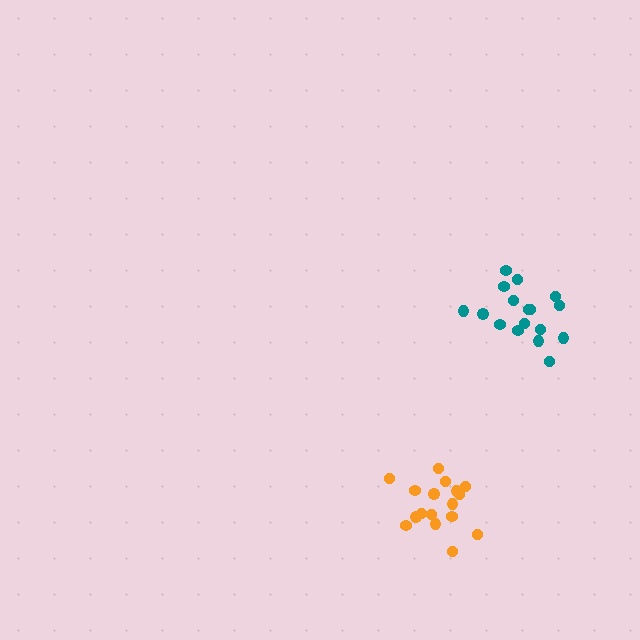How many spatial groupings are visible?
There are 2 spatial groupings.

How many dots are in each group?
Group 1: 17 dots, Group 2: 17 dots (34 total).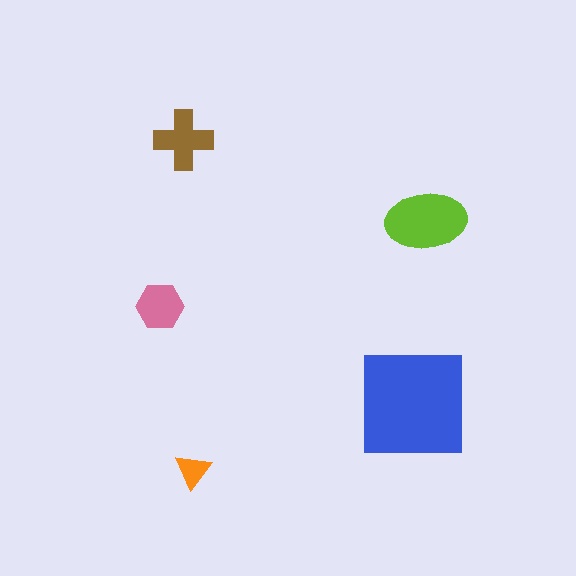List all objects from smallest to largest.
The orange triangle, the pink hexagon, the brown cross, the lime ellipse, the blue square.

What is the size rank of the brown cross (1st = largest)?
3rd.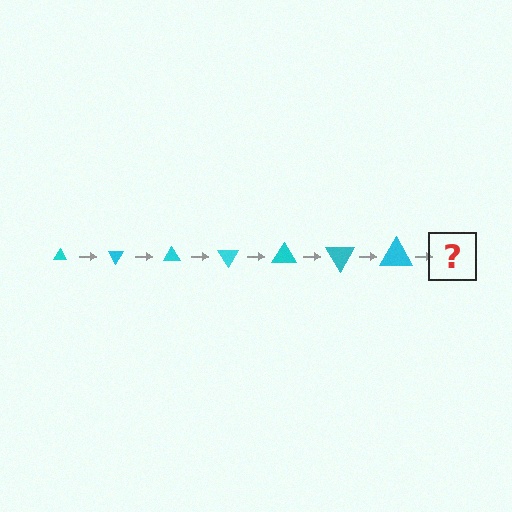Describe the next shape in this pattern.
It should be a triangle, larger than the previous one and rotated 420 degrees from the start.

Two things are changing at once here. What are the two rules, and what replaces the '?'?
The two rules are that the triangle grows larger each step and it rotates 60 degrees each step. The '?' should be a triangle, larger than the previous one and rotated 420 degrees from the start.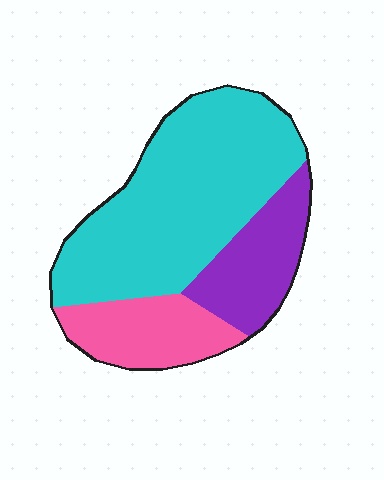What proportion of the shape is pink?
Pink takes up less than a quarter of the shape.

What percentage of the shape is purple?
Purple covers about 20% of the shape.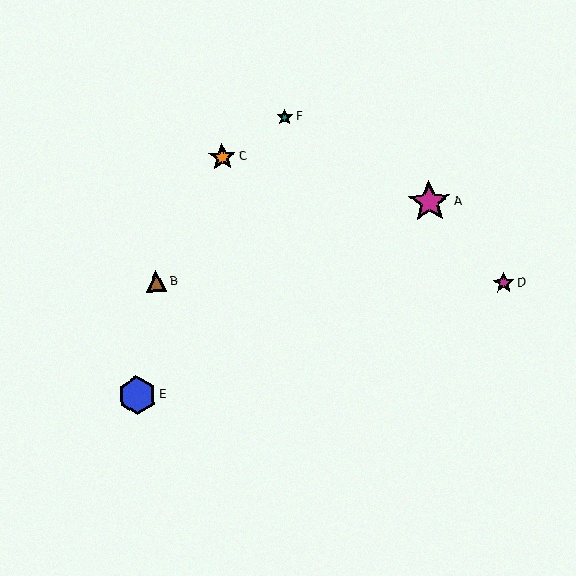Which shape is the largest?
The magenta star (labeled A) is the largest.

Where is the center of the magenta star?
The center of the magenta star is at (430, 202).